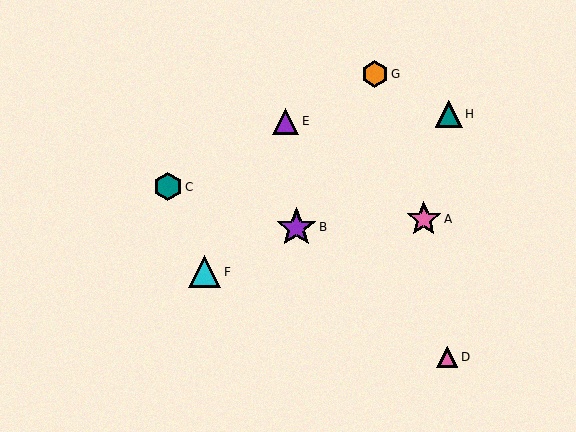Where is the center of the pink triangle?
The center of the pink triangle is at (447, 357).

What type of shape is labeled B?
Shape B is a purple star.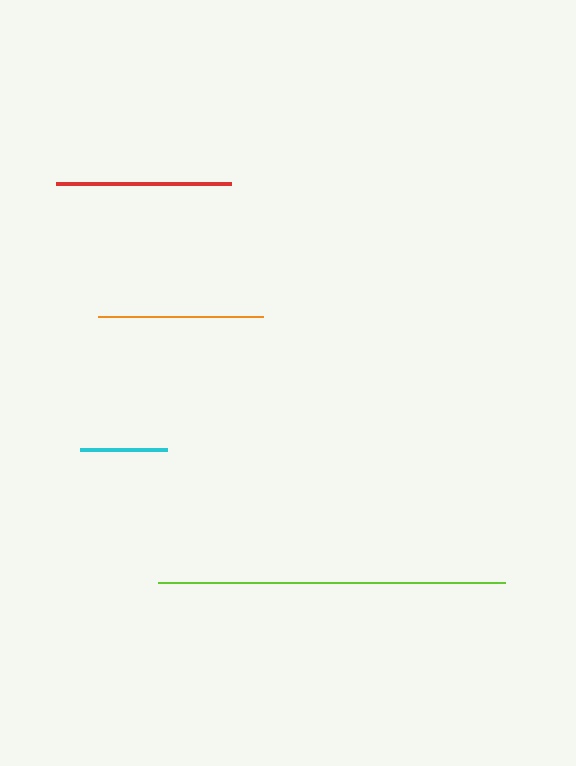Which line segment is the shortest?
The cyan line is the shortest at approximately 86 pixels.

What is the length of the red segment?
The red segment is approximately 175 pixels long.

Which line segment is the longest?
The lime line is the longest at approximately 347 pixels.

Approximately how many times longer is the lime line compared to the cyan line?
The lime line is approximately 4.0 times the length of the cyan line.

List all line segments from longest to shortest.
From longest to shortest: lime, red, orange, cyan.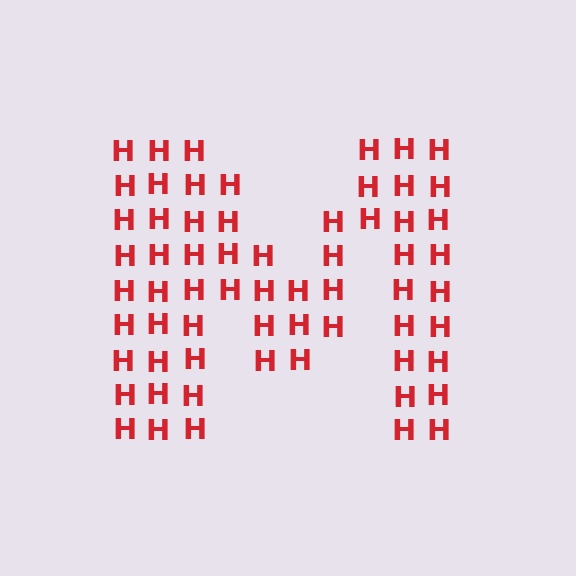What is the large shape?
The large shape is the letter M.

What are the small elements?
The small elements are letter H's.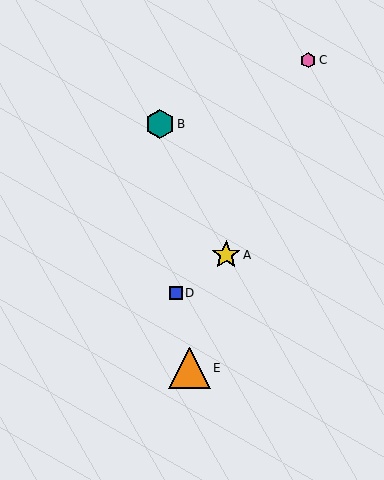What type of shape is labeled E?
Shape E is an orange triangle.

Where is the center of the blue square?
The center of the blue square is at (176, 293).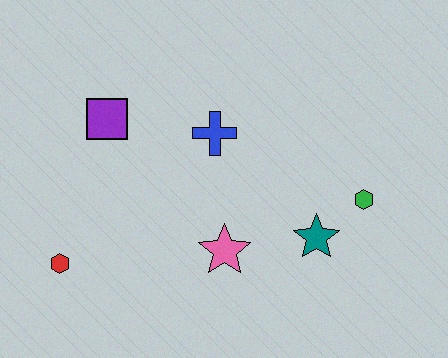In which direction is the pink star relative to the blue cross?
The pink star is below the blue cross.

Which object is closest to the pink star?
The teal star is closest to the pink star.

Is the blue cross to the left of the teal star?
Yes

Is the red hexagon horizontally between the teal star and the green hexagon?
No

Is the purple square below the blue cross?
No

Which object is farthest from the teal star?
The red hexagon is farthest from the teal star.